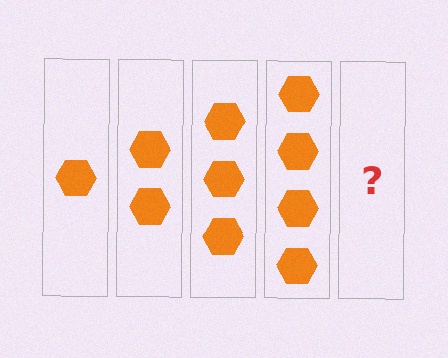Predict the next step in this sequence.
The next step is 5 hexagons.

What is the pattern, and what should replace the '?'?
The pattern is that each step adds one more hexagon. The '?' should be 5 hexagons.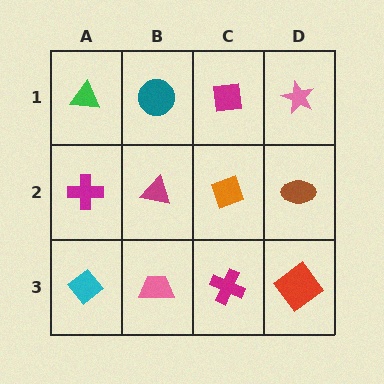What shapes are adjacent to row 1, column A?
A magenta cross (row 2, column A), a teal circle (row 1, column B).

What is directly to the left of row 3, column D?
A magenta cross.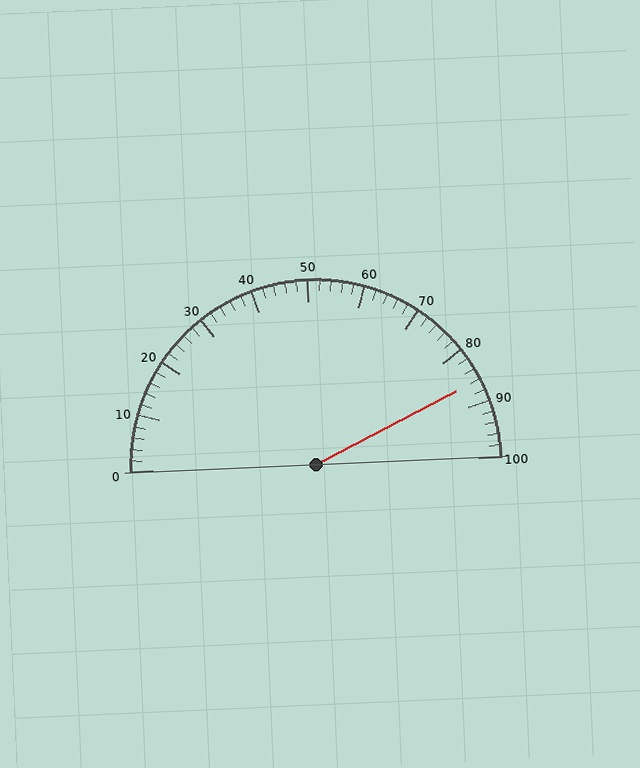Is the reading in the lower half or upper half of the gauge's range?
The reading is in the upper half of the range (0 to 100).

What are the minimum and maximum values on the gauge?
The gauge ranges from 0 to 100.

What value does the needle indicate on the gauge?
The needle indicates approximately 86.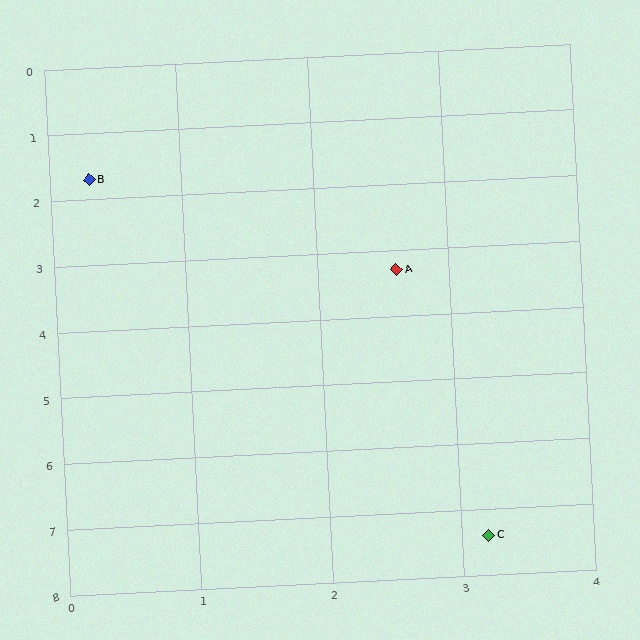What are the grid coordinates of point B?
Point B is at approximately (0.3, 1.7).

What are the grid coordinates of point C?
Point C is at approximately (3.2, 7.4).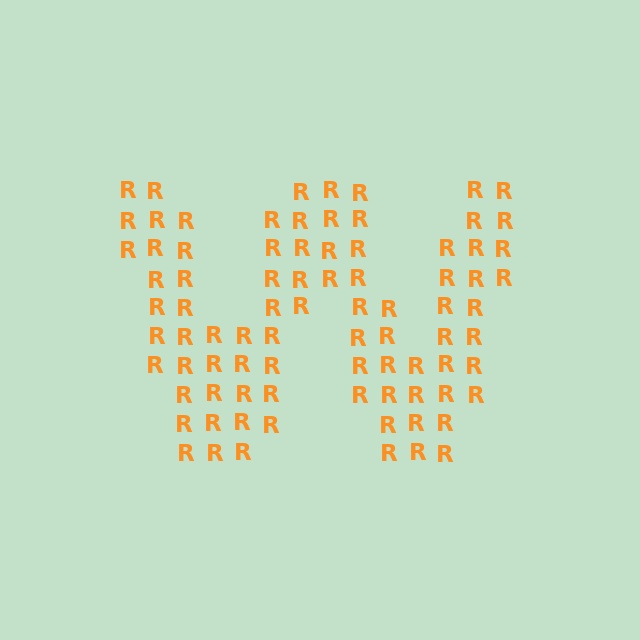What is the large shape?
The large shape is the letter W.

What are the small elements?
The small elements are letter R's.